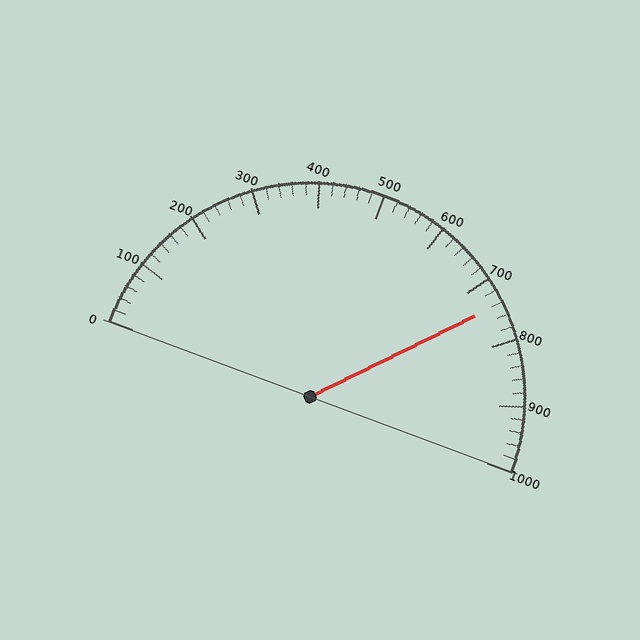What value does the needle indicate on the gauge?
The needle indicates approximately 740.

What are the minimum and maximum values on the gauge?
The gauge ranges from 0 to 1000.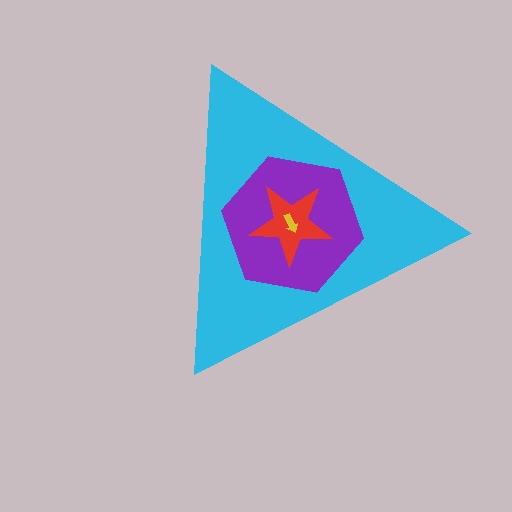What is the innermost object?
The yellow arrow.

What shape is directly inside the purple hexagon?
The red star.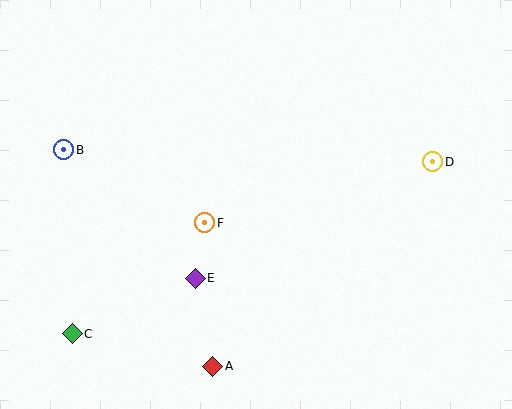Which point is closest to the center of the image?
Point F at (205, 223) is closest to the center.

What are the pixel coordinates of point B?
Point B is at (64, 150).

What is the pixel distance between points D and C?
The distance between D and C is 399 pixels.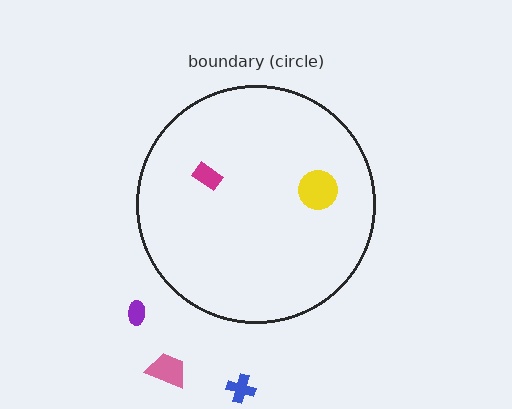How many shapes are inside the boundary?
2 inside, 3 outside.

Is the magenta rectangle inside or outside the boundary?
Inside.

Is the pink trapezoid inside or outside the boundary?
Outside.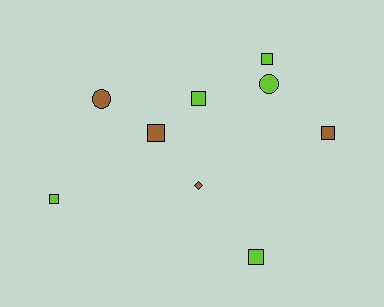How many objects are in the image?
There are 9 objects.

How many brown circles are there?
There is 1 brown circle.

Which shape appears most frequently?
Square, with 6 objects.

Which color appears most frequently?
Lime, with 5 objects.